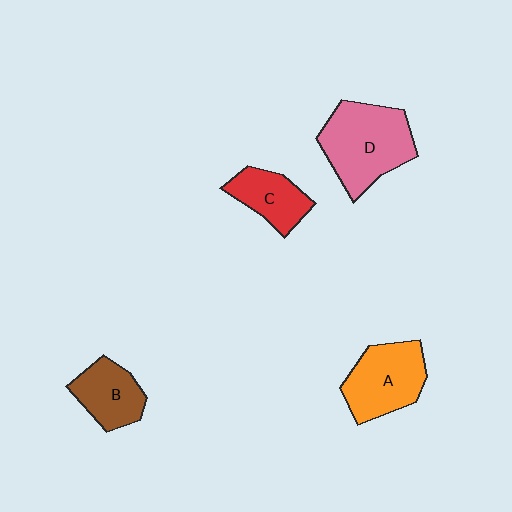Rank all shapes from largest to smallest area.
From largest to smallest: D (pink), A (orange), B (brown), C (red).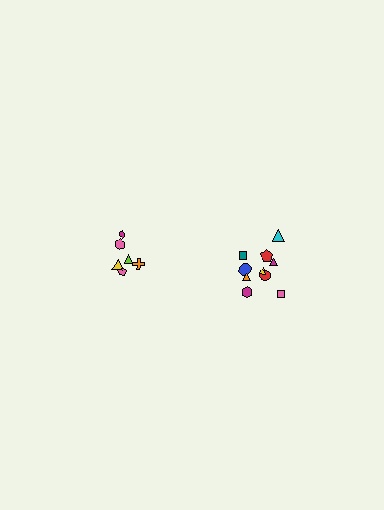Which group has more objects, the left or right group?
The right group.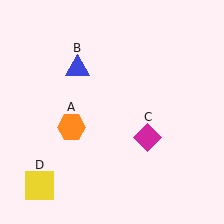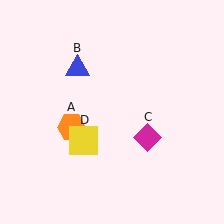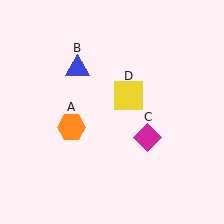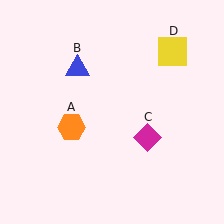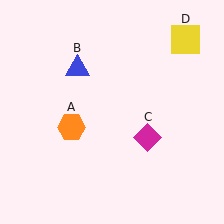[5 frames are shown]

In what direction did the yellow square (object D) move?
The yellow square (object D) moved up and to the right.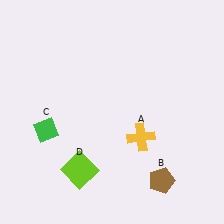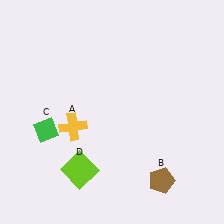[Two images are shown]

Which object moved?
The yellow cross (A) moved left.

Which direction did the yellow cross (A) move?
The yellow cross (A) moved left.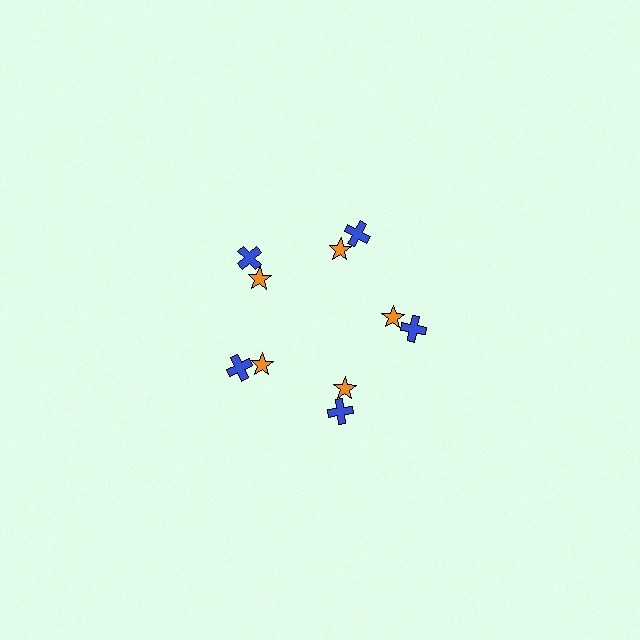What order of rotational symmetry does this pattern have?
This pattern has 5-fold rotational symmetry.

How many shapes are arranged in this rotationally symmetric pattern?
There are 10 shapes, arranged in 5 groups of 2.